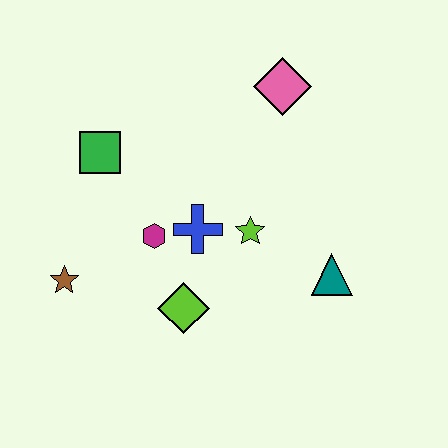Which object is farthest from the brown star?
The pink diamond is farthest from the brown star.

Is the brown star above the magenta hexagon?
No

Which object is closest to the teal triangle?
The lime star is closest to the teal triangle.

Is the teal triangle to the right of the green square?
Yes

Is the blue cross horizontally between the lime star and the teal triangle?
No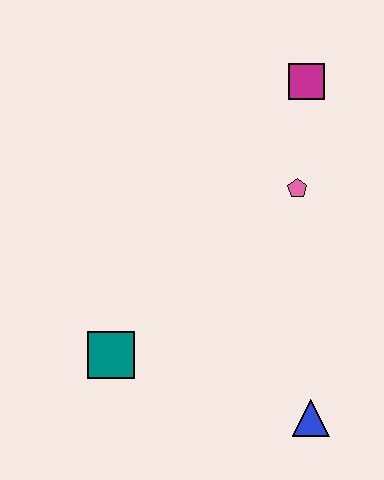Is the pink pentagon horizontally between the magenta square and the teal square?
Yes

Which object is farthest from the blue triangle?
The magenta square is farthest from the blue triangle.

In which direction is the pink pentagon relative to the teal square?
The pink pentagon is to the right of the teal square.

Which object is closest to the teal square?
The blue triangle is closest to the teal square.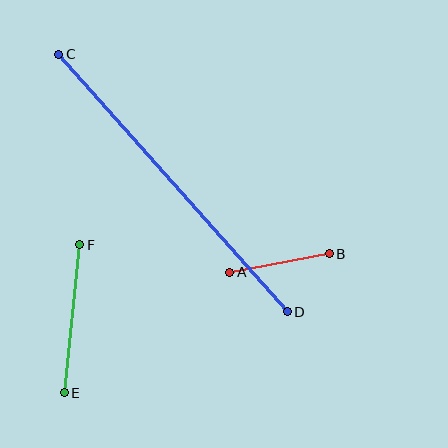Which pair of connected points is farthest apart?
Points C and D are farthest apart.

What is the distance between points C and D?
The distance is approximately 344 pixels.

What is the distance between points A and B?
The distance is approximately 101 pixels.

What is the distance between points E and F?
The distance is approximately 149 pixels.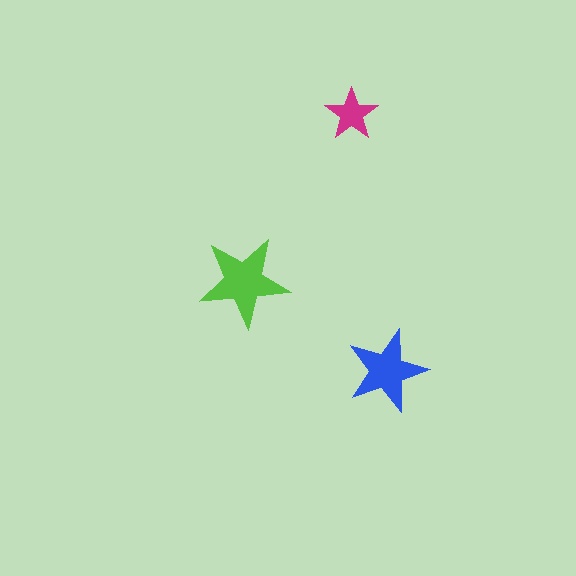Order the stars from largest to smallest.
the lime one, the blue one, the magenta one.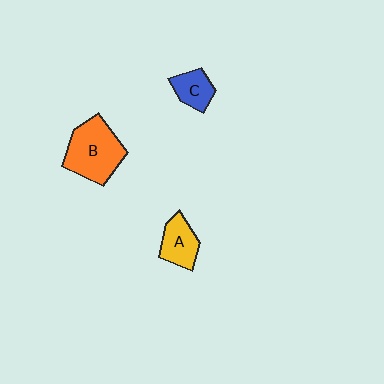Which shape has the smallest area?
Shape C (blue).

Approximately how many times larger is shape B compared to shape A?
Approximately 1.8 times.